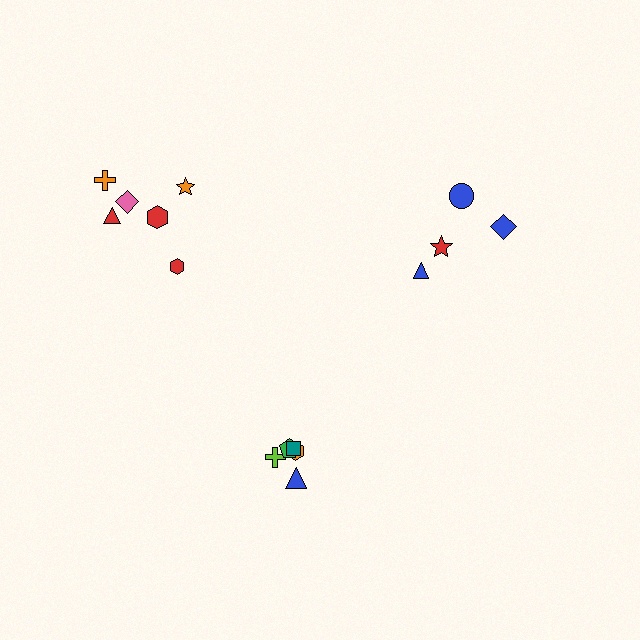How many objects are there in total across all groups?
There are 15 objects.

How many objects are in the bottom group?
There are 5 objects.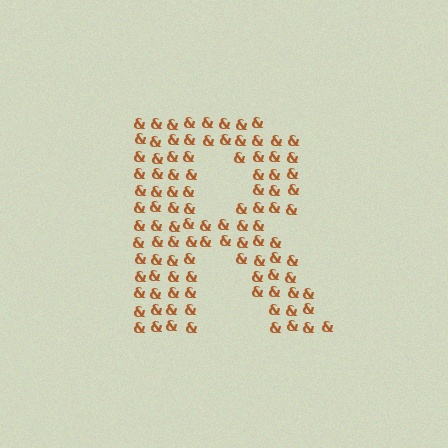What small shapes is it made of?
It is made of small ampersands.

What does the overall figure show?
The overall figure shows the letter R.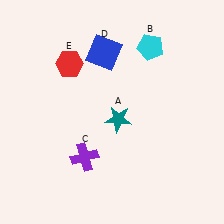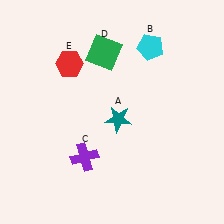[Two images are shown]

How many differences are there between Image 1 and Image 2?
There is 1 difference between the two images.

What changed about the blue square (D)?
In Image 1, D is blue. In Image 2, it changed to green.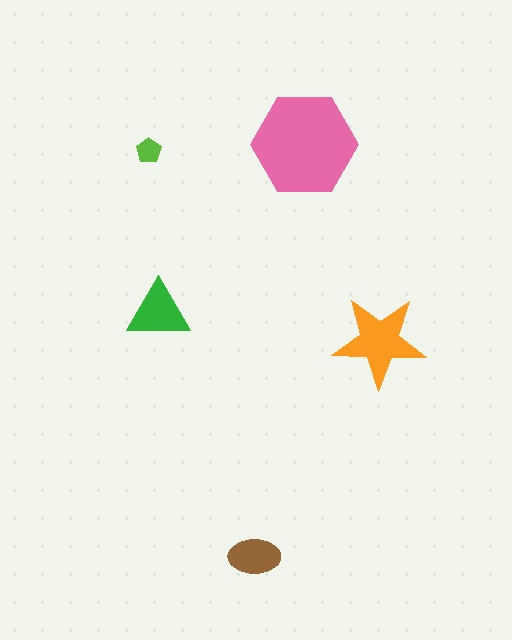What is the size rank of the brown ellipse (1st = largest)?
4th.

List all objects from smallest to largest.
The lime pentagon, the brown ellipse, the green triangle, the orange star, the pink hexagon.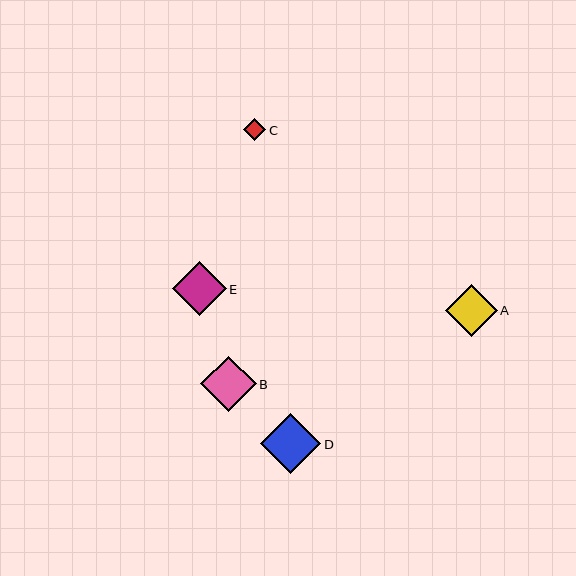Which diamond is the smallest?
Diamond C is the smallest with a size of approximately 23 pixels.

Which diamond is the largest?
Diamond D is the largest with a size of approximately 60 pixels.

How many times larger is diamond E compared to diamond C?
Diamond E is approximately 2.4 times the size of diamond C.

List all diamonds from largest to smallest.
From largest to smallest: D, B, E, A, C.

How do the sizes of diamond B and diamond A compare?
Diamond B and diamond A are approximately the same size.